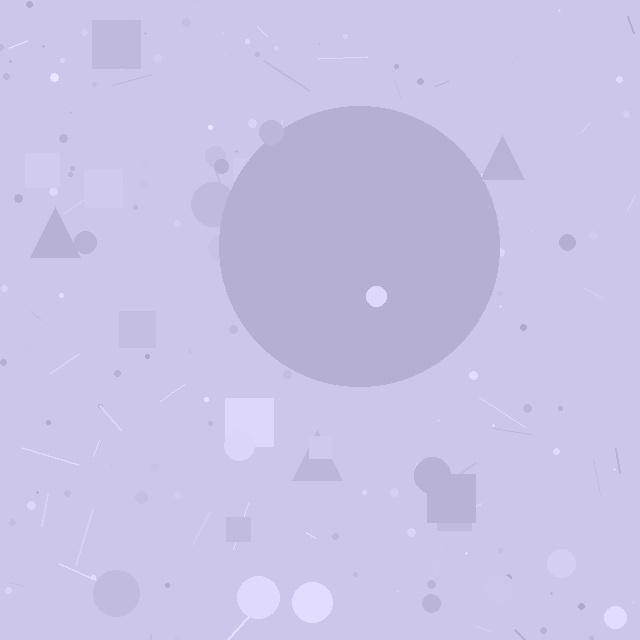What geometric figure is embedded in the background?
A circle is embedded in the background.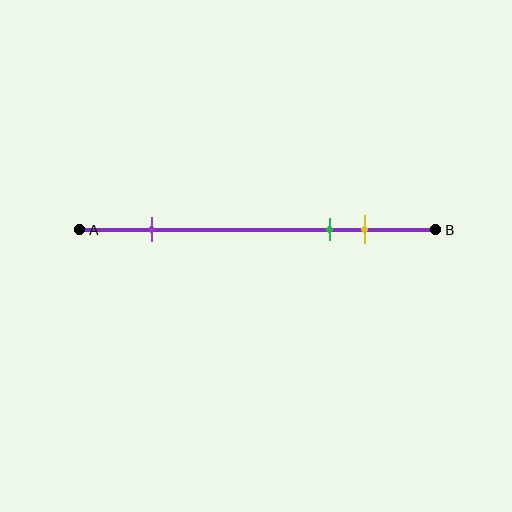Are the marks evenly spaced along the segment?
No, the marks are not evenly spaced.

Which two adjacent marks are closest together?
The green and yellow marks are the closest adjacent pair.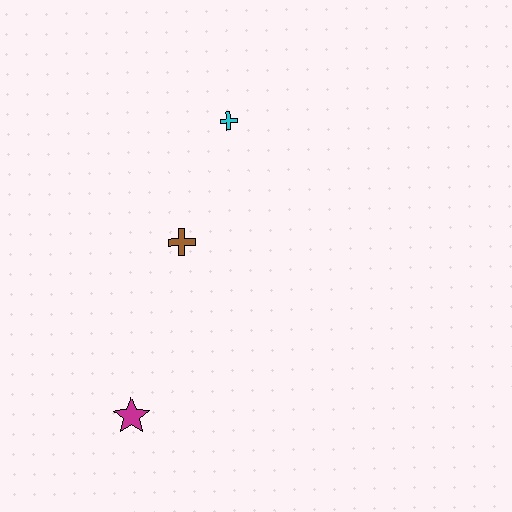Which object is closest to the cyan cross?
The brown cross is closest to the cyan cross.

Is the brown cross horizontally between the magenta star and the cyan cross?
Yes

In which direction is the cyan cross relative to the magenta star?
The cyan cross is above the magenta star.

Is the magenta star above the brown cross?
No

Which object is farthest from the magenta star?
The cyan cross is farthest from the magenta star.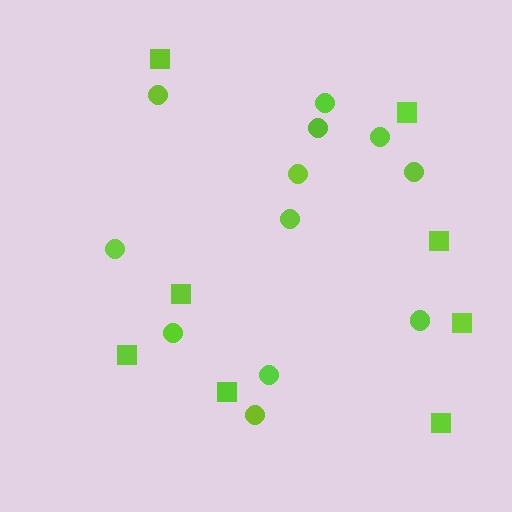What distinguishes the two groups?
There are 2 groups: one group of circles (12) and one group of squares (8).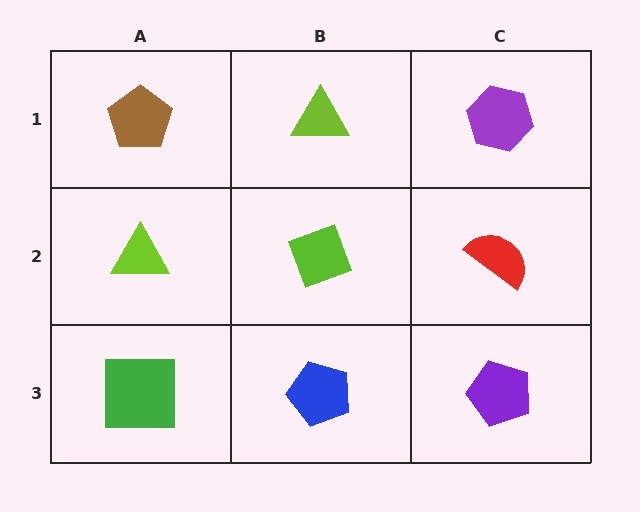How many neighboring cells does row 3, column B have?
3.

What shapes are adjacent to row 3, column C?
A red semicircle (row 2, column C), a blue pentagon (row 3, column B).